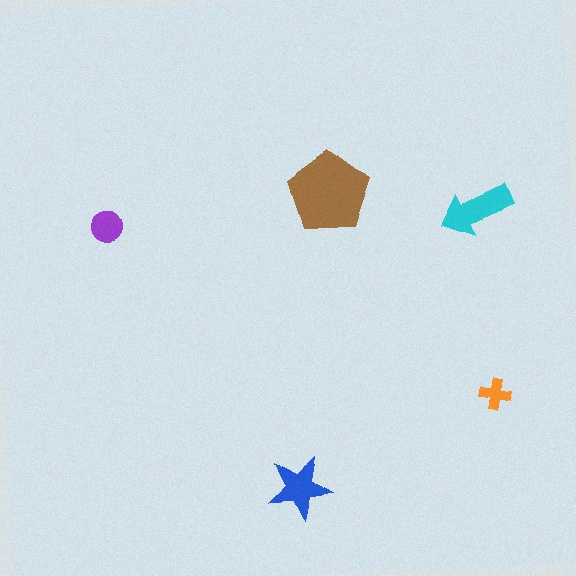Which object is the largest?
The brown pentagon.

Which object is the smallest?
The orange cross.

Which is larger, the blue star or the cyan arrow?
The cyan arrow.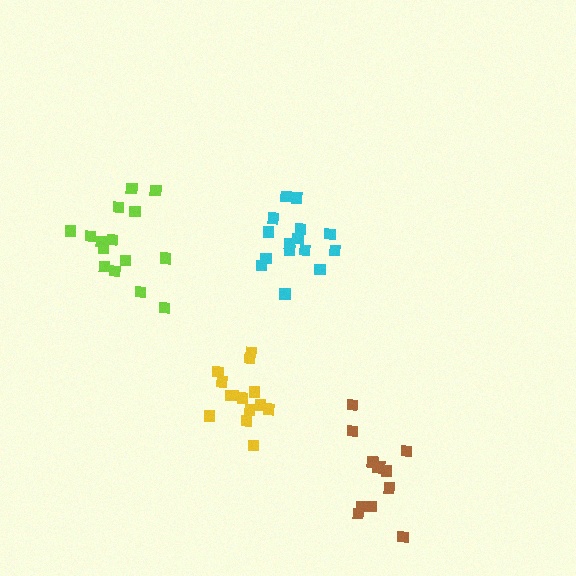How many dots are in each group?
Group 1: 14 dots, Group 2: 13 dots, Group 3: 15 dots, Group 4: 15 dots (57 total).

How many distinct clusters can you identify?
There are 4 distinct clusters.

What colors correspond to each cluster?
The clusters are colored: yellow, brown, lime, cyan.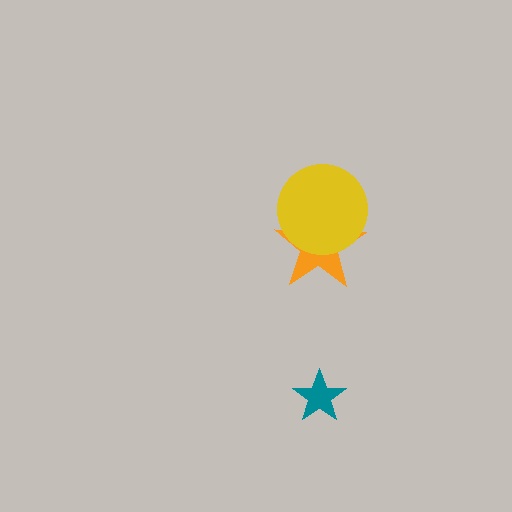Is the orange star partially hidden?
Yes, it is partially covered by another shape.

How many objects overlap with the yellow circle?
1 object overlaps with the yellow circle.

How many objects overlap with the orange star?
1 object overlaps with the orange star.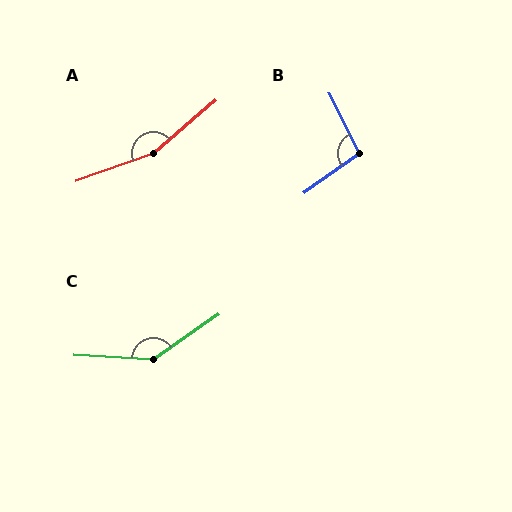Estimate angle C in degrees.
Approximately 142 degrees.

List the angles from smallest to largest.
B (99°), C (142°), A (159°).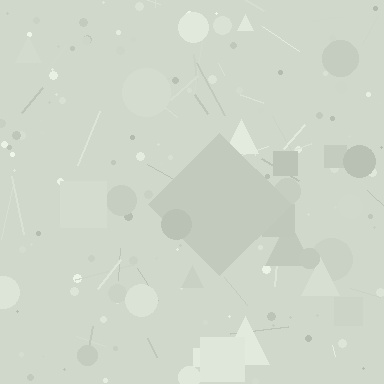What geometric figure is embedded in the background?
A diamond is embedded in the background.